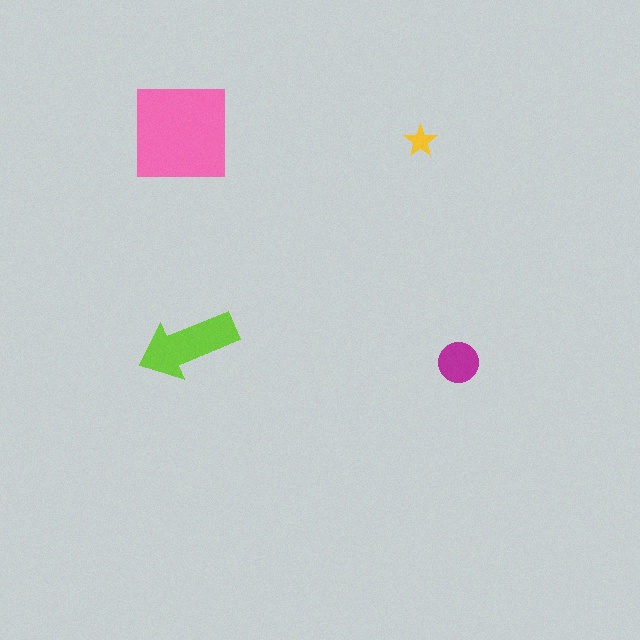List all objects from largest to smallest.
The pink square, the lime arrow, the magenta circle, the yellow star.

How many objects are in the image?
There are 4 objects in the image.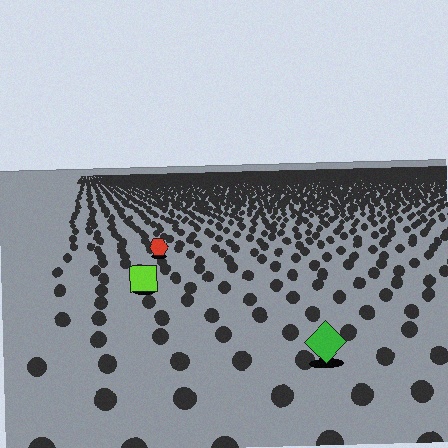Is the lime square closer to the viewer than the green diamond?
No. The green diamond is closer — you can tell from the texture gradient: the ground texture is coarser near it.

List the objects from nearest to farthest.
From nearest to farthest: the green diamond, the lime square, the red hexagon.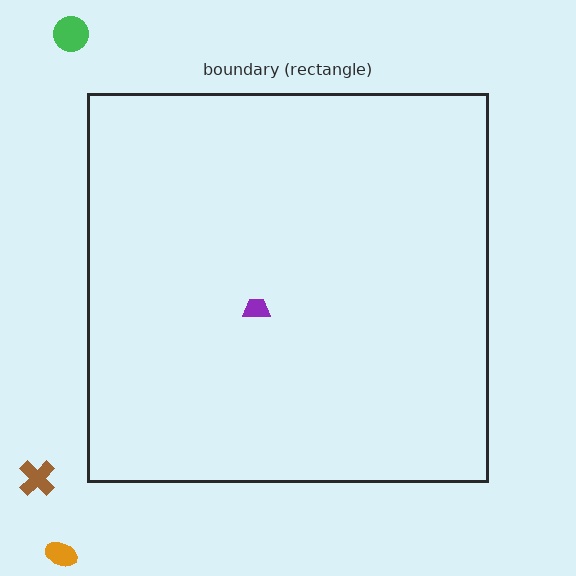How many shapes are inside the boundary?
1 inside, 3 outside.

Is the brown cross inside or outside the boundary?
Outside.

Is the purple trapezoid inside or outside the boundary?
Inside.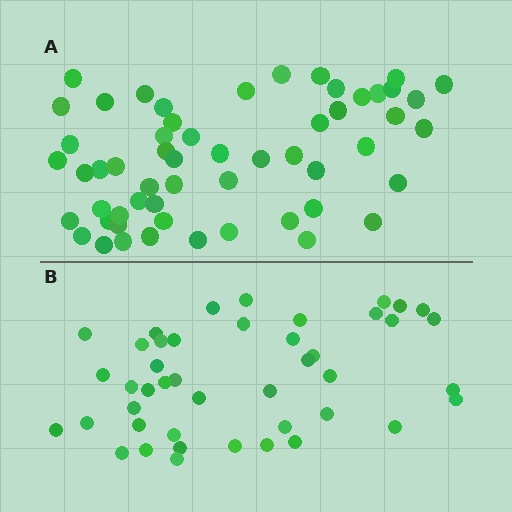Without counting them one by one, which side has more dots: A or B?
Region A (the top region) has more dots.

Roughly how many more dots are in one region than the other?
Region A has roughly 12 or so more dots than region B.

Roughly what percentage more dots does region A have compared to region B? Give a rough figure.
About 25% more.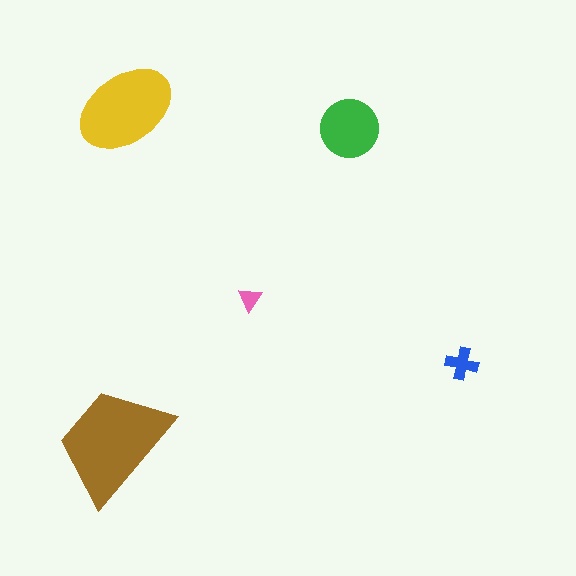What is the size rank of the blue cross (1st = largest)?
4th.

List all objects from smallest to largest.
The pink triangle, the blue cross, the green circle, the yellow ellipse, the brown trapezoid.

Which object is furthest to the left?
The brown trapezoid is leftmost.